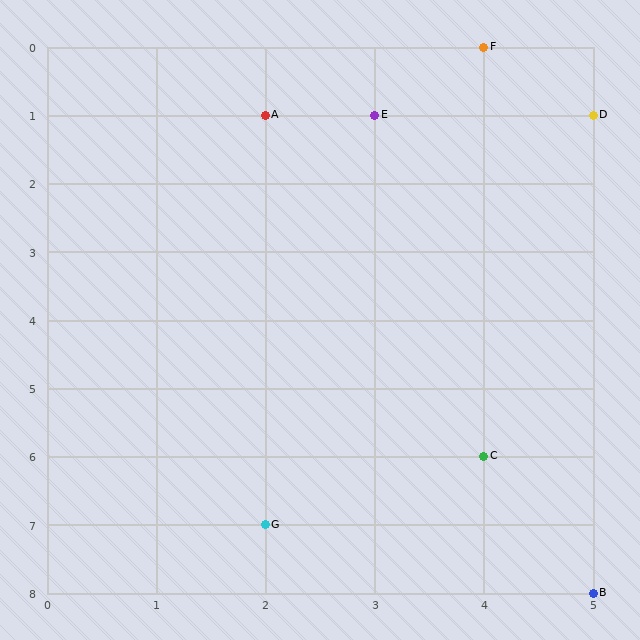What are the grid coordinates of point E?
Point E is at grid coordinates (3, 1).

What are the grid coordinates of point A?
Point A is at grid coordinates (2, 1).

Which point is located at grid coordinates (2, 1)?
Point A is at (2, 1).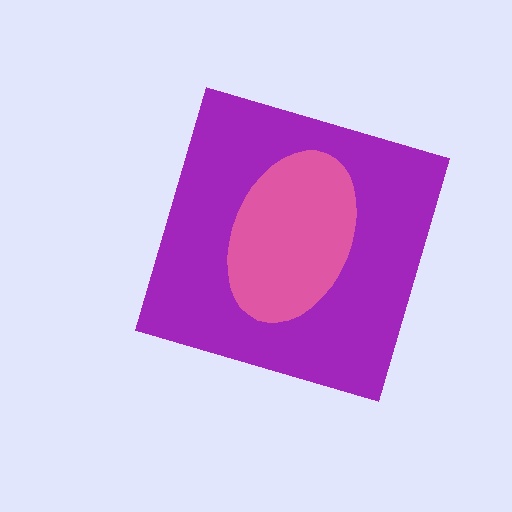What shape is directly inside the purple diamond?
The pink ellipse.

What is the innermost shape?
The pink ellipse.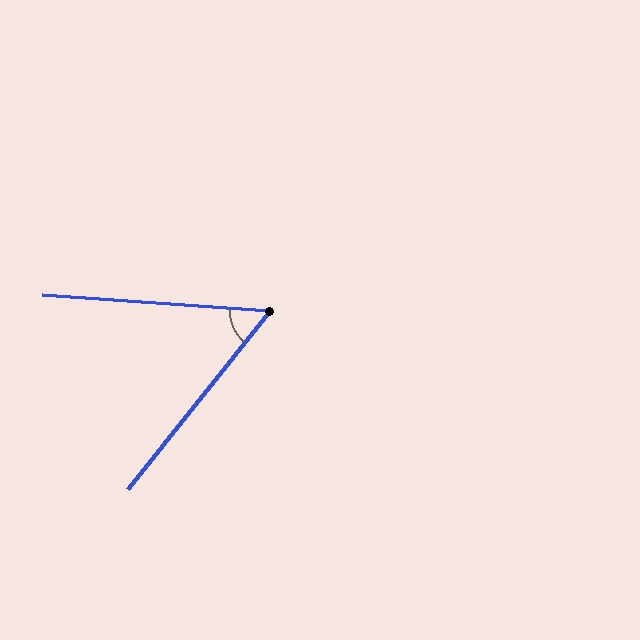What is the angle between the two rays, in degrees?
Approximately 56 degrees.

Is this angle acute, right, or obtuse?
It is acute.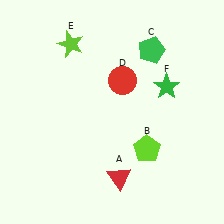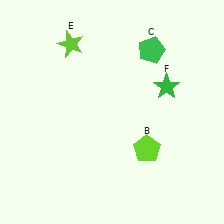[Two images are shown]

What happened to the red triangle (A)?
The red triangle (A) was removed in Image 2. It was in the bottom-right area of Image 1.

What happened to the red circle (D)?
The red circle (D) was removed in Image 2. It was in the top-right area of Image 1.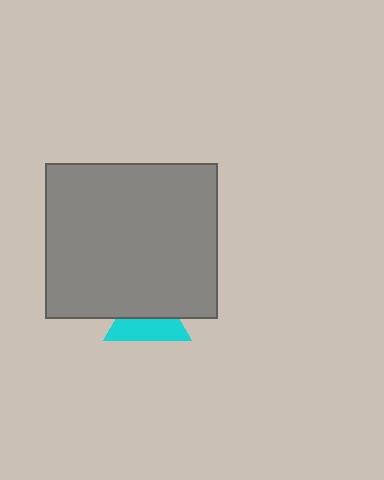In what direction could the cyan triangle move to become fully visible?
The cyan triangle could move down. That would shift it out from behind the gray rectangle entirely.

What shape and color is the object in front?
The object in front is a gray rectangle.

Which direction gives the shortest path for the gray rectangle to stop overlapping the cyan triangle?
Moving up gives the shortest separation.